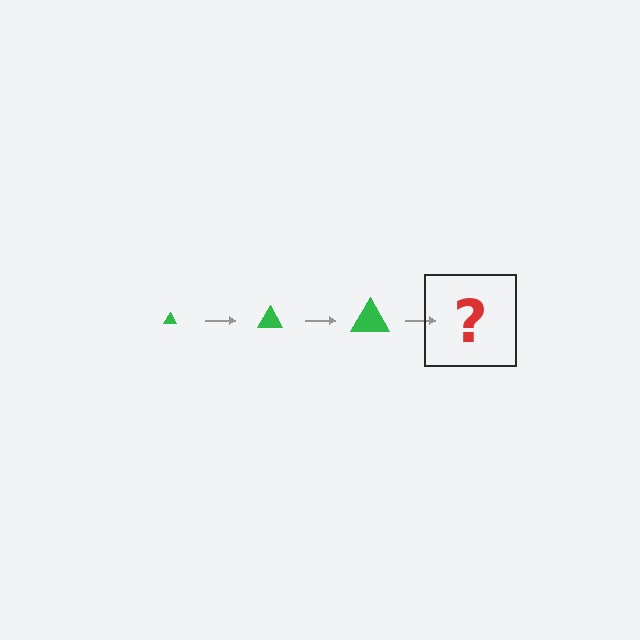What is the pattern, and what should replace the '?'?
The pattern is that the triangle gets progressively larger each step. The '?' should be a green triangle, larger than the previous one.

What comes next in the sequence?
The next element should be a green triangle, larger than the previous one.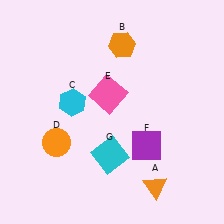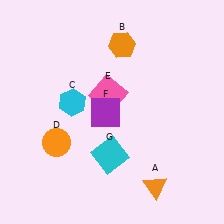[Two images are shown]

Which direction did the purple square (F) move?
The purple square (F) moved left.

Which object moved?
The purple square (F) moved left.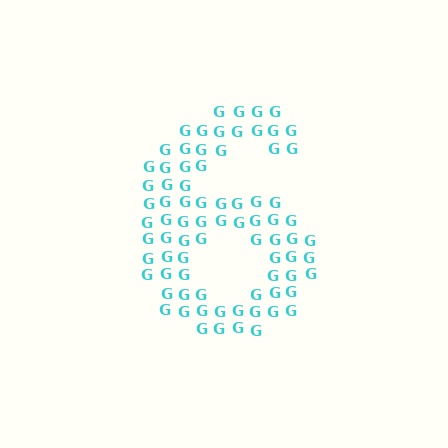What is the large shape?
The large shape is the digit 6.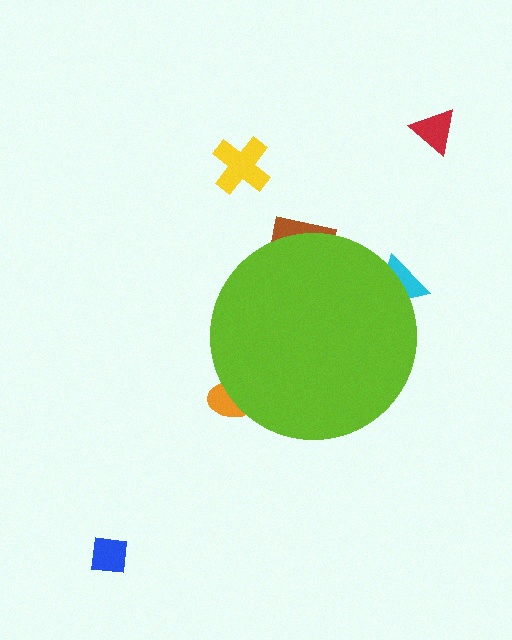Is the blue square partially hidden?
No, the blue square is fully visible.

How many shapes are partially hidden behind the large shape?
3 shapes are partially hidden.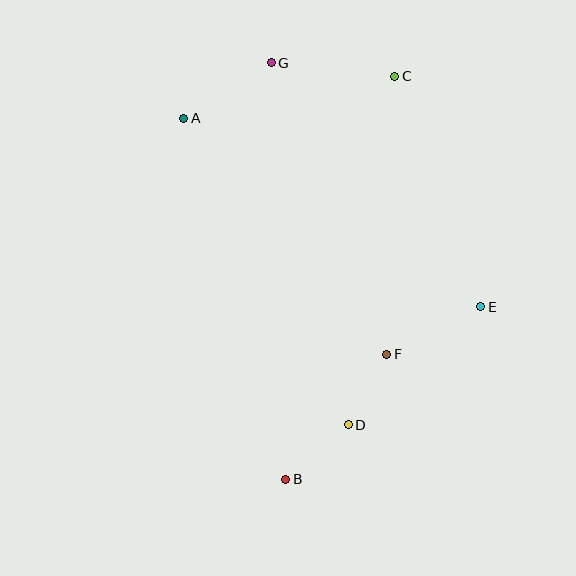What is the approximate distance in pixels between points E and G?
The distance between E and G is approximately 322 pixels.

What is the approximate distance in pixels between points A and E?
The distance between A and E is approximately 352 pixels.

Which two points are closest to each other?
Points D and F are closest to each other.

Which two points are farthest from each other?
Points B and C are farthest from each other.